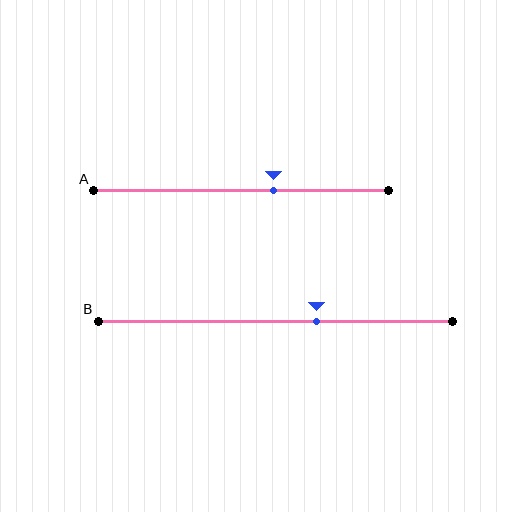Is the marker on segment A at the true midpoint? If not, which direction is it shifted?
No, the marker on segment A is shifted to the right by about 11% of the segment length.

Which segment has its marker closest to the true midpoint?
Segment A has its marker closest to the true midpoint.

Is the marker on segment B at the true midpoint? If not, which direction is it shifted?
No, the marker on segment B is shifted to the right by about 12% of the segment length.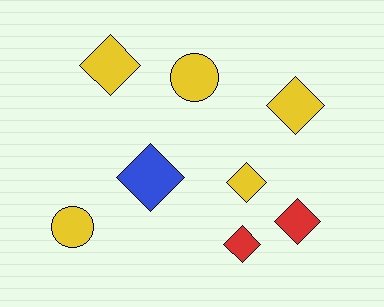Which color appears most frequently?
Yellow, with 5 objects.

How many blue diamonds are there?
There is 1 blue diamond.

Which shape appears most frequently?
Diamond, with 6 objects.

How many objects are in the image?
There are 8 objects.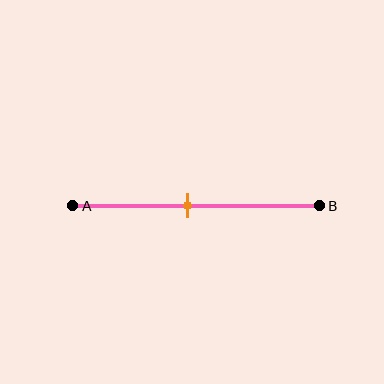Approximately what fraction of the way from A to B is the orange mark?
The orange mark is approximately 45% of the way from A to B.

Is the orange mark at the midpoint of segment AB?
No, the mark is at about 45% from A, not at the 50% midpoint.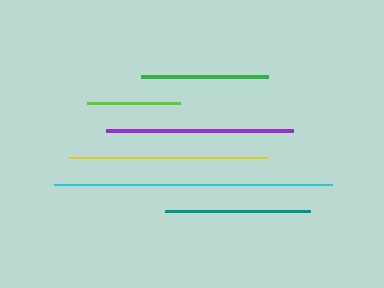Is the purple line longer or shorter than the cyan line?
The cyan line is longer than the purple line.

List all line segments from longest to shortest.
From longest to shortest: cyan, yellow, purple, teal, green, lime.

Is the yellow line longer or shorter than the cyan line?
The cyan line is longer than the yellow line.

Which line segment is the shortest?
The lime line is the shortest at approximately 93 pixels.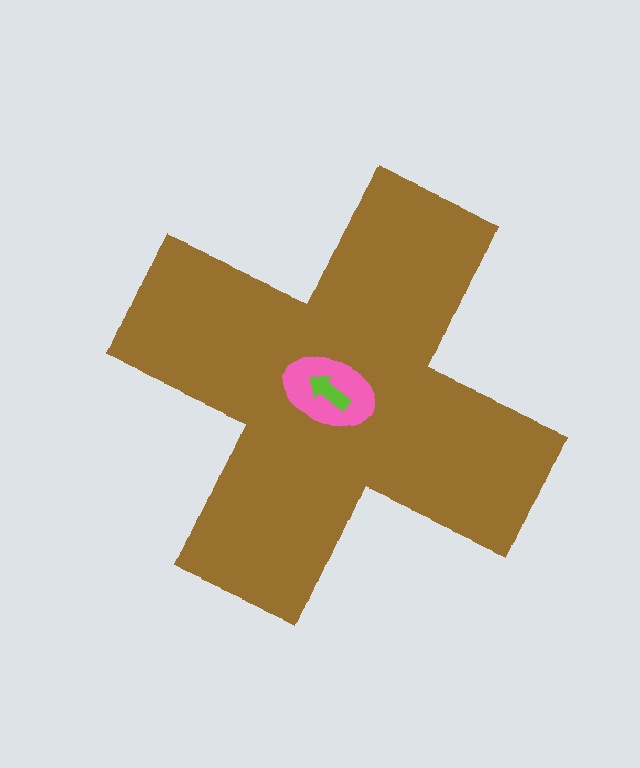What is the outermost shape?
The brown cross.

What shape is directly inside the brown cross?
The pink ellipse.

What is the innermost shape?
The lime arrow.